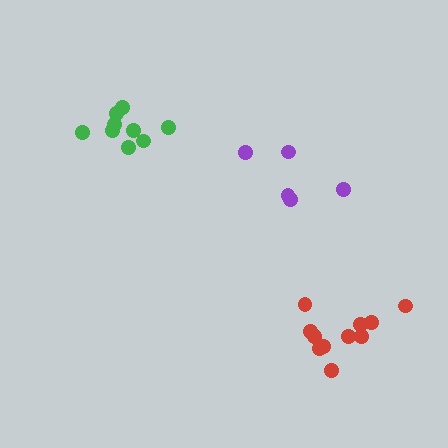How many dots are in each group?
Group 1: 9 dots, Group 2: 5 dots, Group 3: 11 dots (25 total).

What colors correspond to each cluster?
The clusters are colored: green, purple, red.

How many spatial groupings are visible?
There are 3 spatial groupings.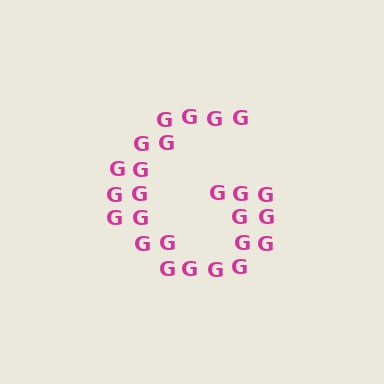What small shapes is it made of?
It is made of small letter G's.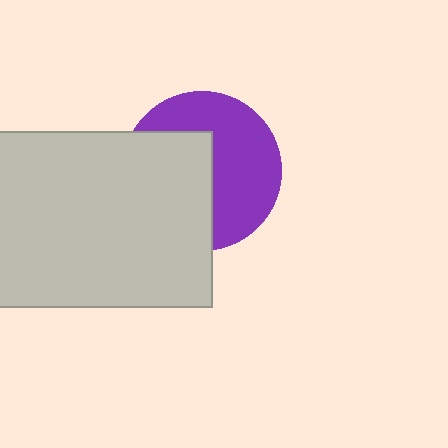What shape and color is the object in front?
The object in front is a light gray rectangle.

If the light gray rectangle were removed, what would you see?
You would see the complete purple circle.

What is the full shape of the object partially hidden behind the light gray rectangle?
The partially hidden object is a purple circle.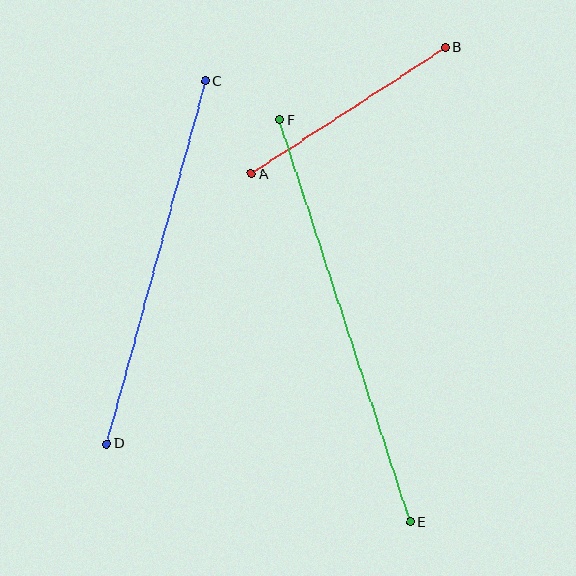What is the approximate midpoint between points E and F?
The midpoint is at approximately (345, 321) pixels.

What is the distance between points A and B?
The distance is approximately 232 pixels.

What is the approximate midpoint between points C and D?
The midpoint is at approximately (156, 263) pixels.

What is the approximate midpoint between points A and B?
The midpoint is at approximately (348, 111) pixels.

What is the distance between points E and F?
The distance is approximately 423 pixels.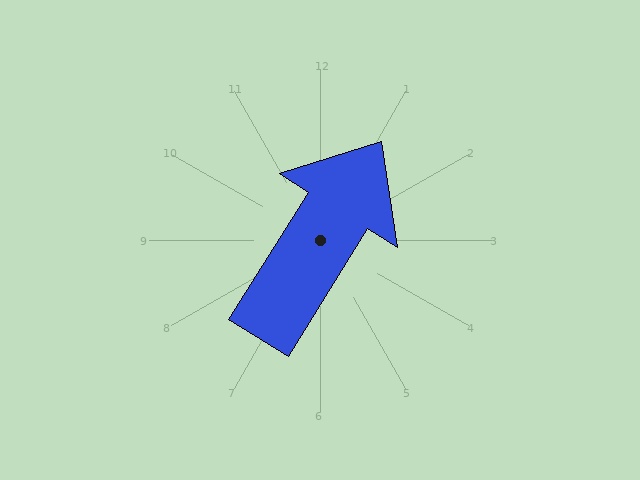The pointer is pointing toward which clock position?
Roughly 1 o'clock.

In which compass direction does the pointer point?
Northeast.